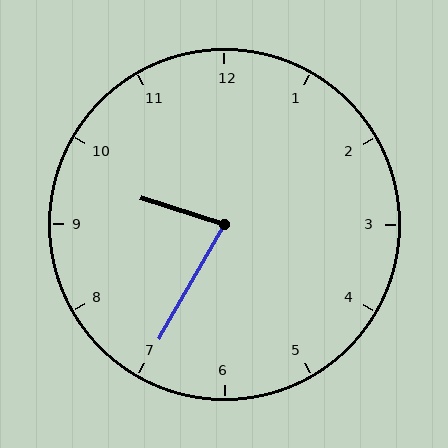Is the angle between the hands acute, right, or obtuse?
It is acute.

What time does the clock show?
9:35.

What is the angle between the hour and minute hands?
Approximately 78 degrees.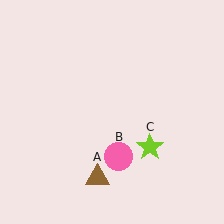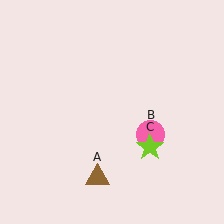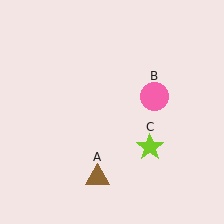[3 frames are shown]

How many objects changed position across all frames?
1 object changed position: pink circle (object B).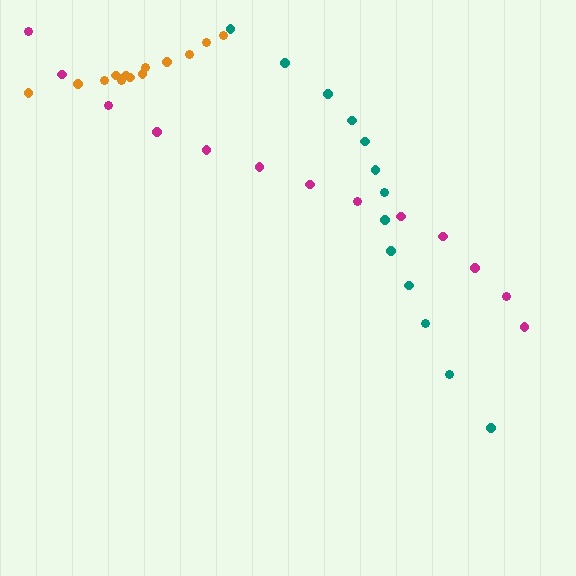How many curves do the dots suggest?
There are 3 distinct paths.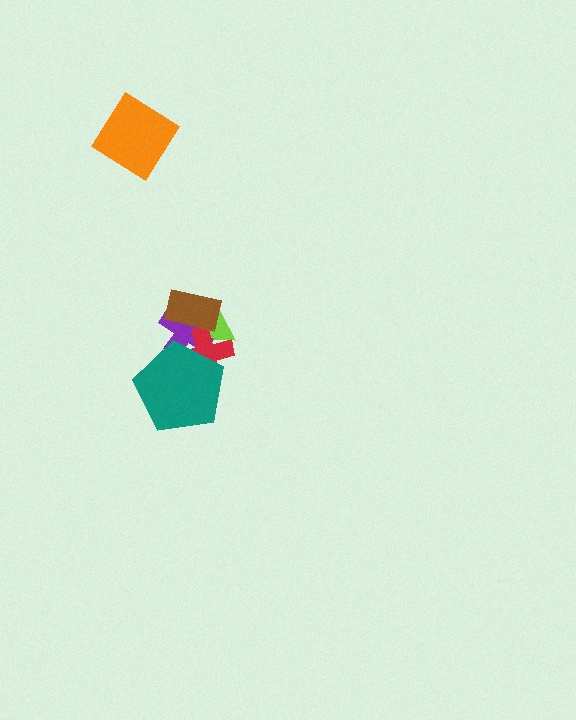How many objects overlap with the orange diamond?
0 objects overlap with the orange diamond.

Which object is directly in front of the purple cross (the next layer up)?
The red cross is directly in front of the purple cross.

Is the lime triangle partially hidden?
Yes, it is partially covered by another shape.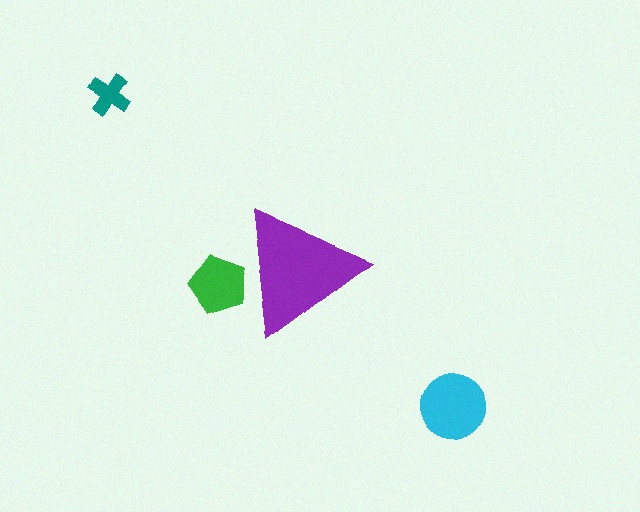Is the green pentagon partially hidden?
Yes, the green pentagon is partially hidden behind the purple triangle.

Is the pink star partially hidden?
Yes, the pink star is partially hidden behind the purple triangle.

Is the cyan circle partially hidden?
No, the cyan circle is fully visible.